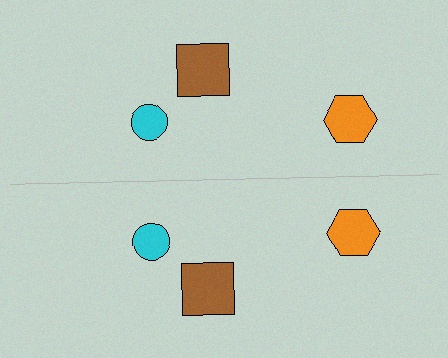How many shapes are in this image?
There are 6 shapes in this image.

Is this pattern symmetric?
Yes, this pattern has bilateral (reflection) symmetry.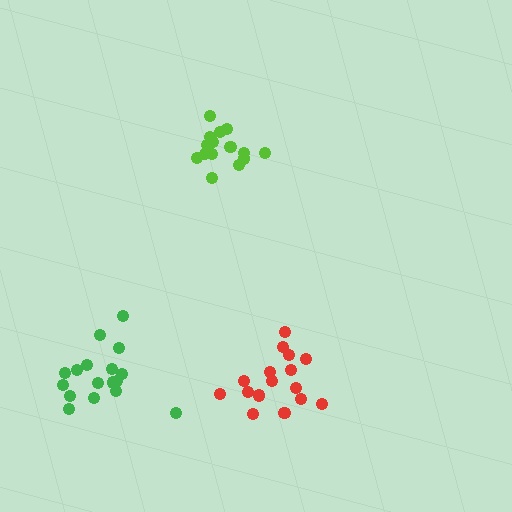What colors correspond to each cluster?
The clusters are colored: lime, red, green.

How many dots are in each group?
Group 1: 15 dots, Group 2: 16 dots, Group 3: 17 dots (48 total).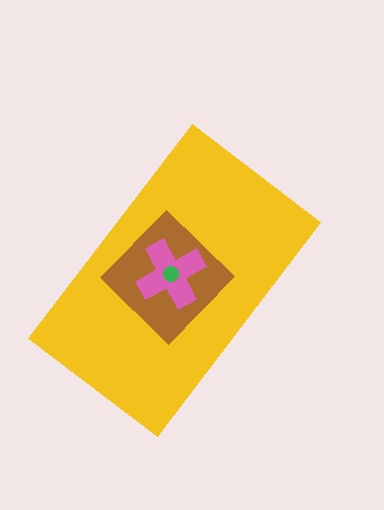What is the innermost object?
The green circle.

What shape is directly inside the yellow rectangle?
The brown diamond.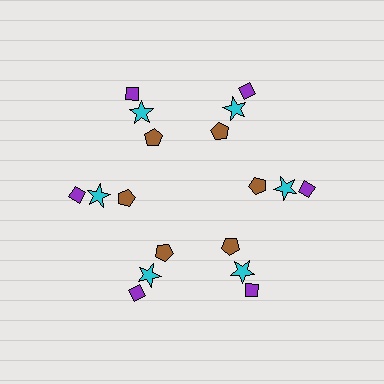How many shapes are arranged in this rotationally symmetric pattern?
There are 18 shapes, arranged in 6 groups of 3.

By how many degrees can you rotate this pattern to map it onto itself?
The pattern maps onto itself every 60 degrees of rotation.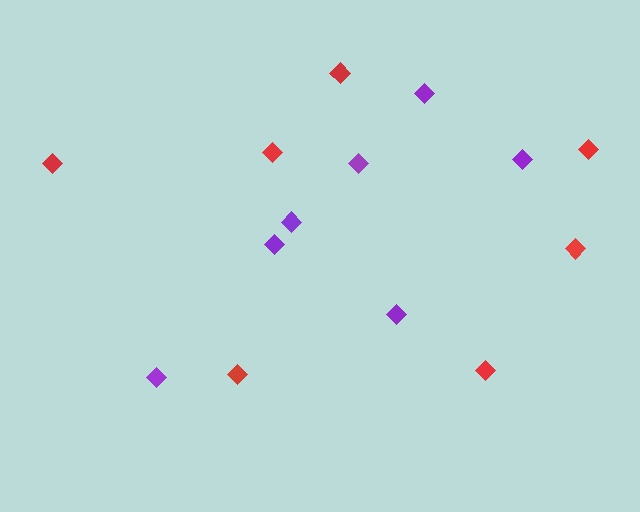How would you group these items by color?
There are 2 groups: one group of purple diamonds (7) and one group of red diamonds (7).